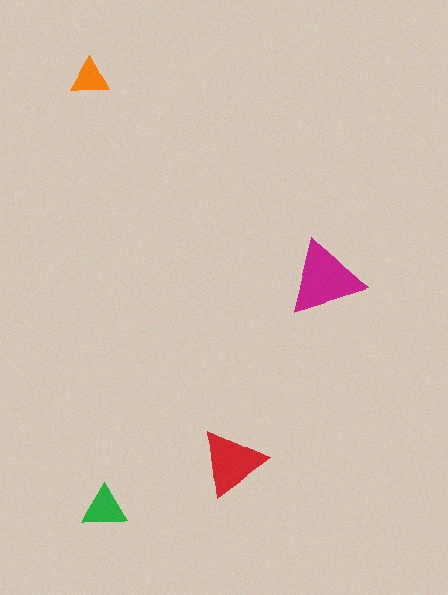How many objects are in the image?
There are 4 objects in the image.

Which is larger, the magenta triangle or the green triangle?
The magenta one.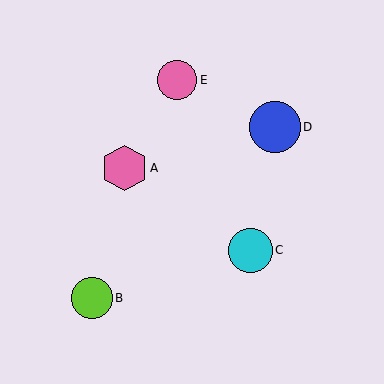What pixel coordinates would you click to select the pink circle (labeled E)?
Click at (177, 80) to select the pink circle E.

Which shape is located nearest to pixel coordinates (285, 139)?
The blue circle (labeled D) at (275, 127) is nearest to that location.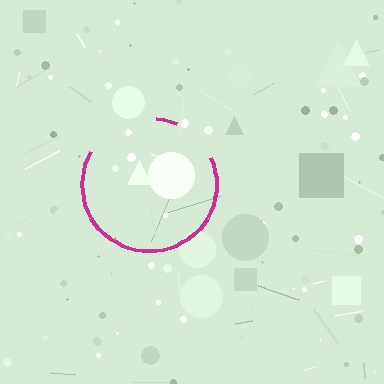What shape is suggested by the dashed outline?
The dashed outline suggests a circle.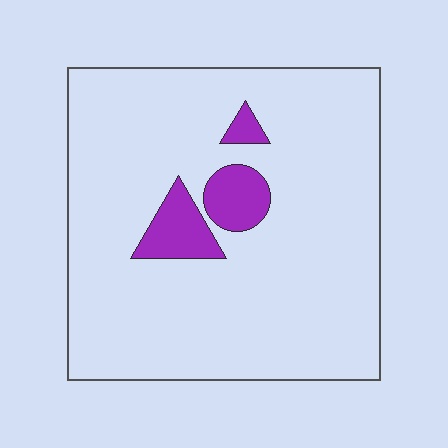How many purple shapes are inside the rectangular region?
3.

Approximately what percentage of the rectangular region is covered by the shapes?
Approximately 10%.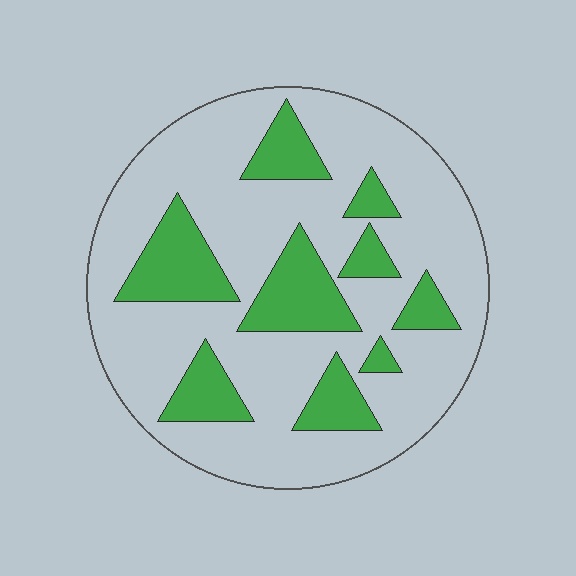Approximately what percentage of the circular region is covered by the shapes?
Approximately 25%.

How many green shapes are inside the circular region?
9.